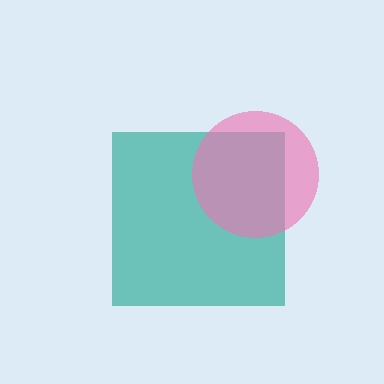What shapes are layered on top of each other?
The layered shapes are: a teal square, a pink circle.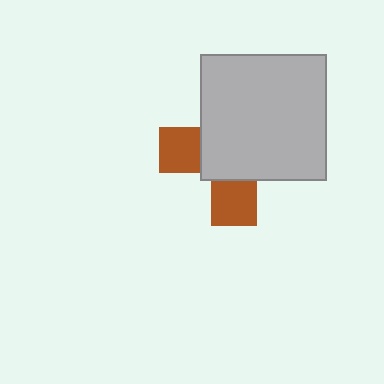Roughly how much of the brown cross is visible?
A small part of it is visible (roughly 33%).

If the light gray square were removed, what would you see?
You would see the complete brown cross.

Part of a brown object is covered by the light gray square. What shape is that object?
It is a cross.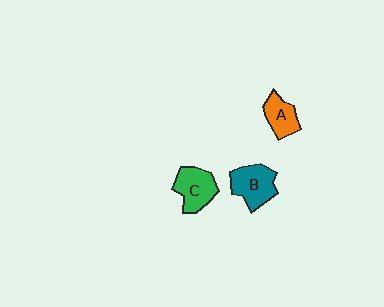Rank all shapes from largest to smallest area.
From largest to smallest: B (teal), C (green), A (orange).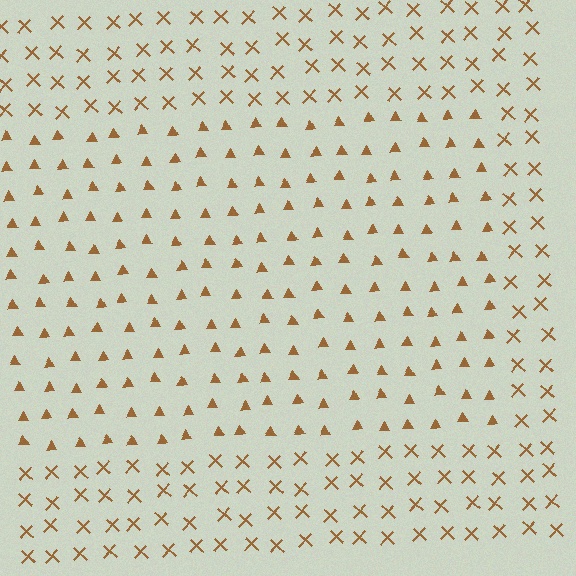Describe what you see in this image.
The image is filled with small brown elements arranged in a uniform grid. A rectangle-shaped region contains triangles, while the surrounding area contains X marks. The boundary is defined purely by the change in element shape.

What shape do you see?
I see a rectangle.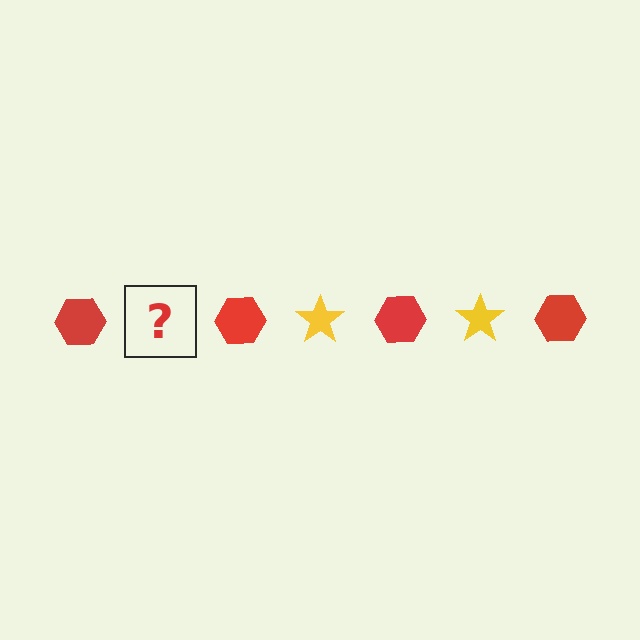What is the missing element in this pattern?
The missing element is a yellow star.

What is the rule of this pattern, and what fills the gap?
The rule is that the pattern alternates between red hexagon and yellow star. The gap should be filled with a yellow star.